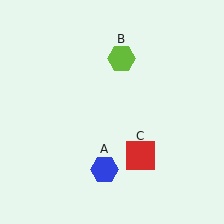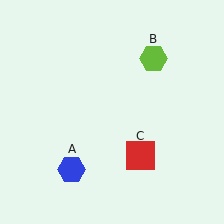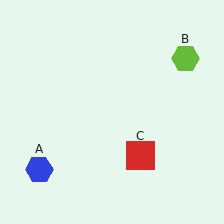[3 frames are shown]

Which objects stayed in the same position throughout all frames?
Red square (object C) remained stationary.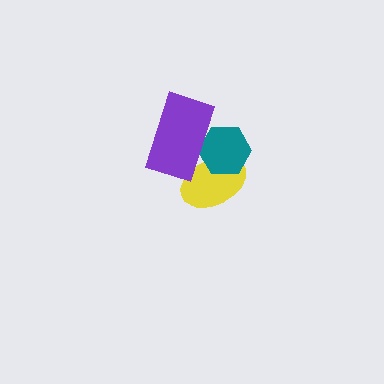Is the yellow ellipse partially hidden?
Yes, it is partially covered by another shape.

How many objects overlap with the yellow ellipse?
2 objects overlap with the yellow ellipse.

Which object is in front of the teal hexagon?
The purple rectangle is in front of the teal hexagon.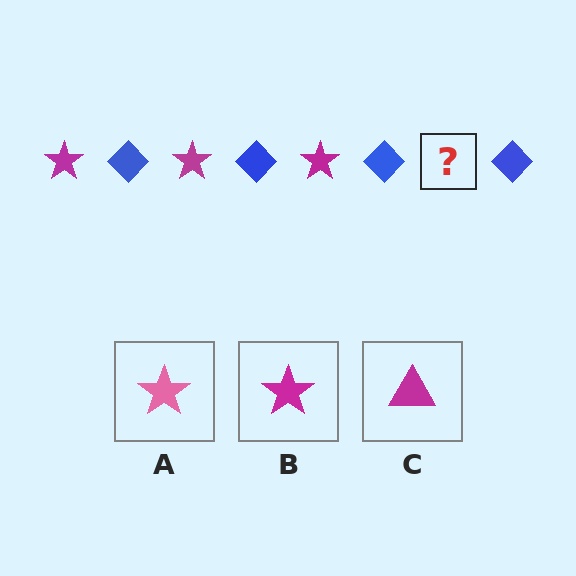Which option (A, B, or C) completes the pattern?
B.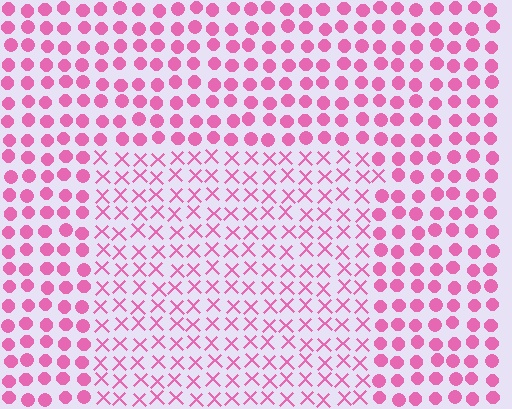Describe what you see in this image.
The image is filled with small pink elements arranged in a uniform grid. A rectangle-shaped region contains X marks, while the surrounding area contains circles. The boundary is defined purely by the change in element shape.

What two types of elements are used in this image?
The image uses X marks inside the rectangle region and circles outside it.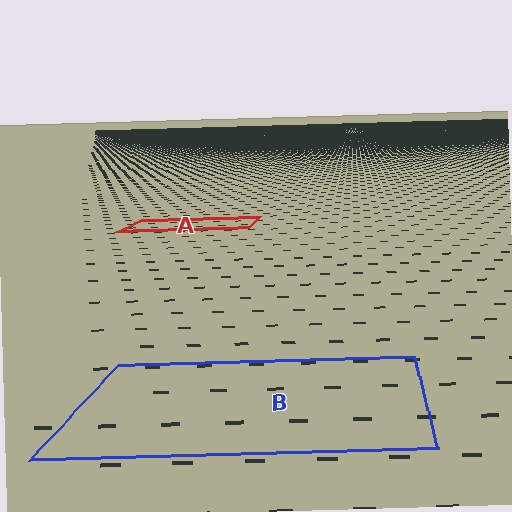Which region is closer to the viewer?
Region B is closer. The texture elements there are larger and more spread out.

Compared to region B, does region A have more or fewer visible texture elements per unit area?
Region A has more texture elements per unit area — they are packed more densely because it is farther away.